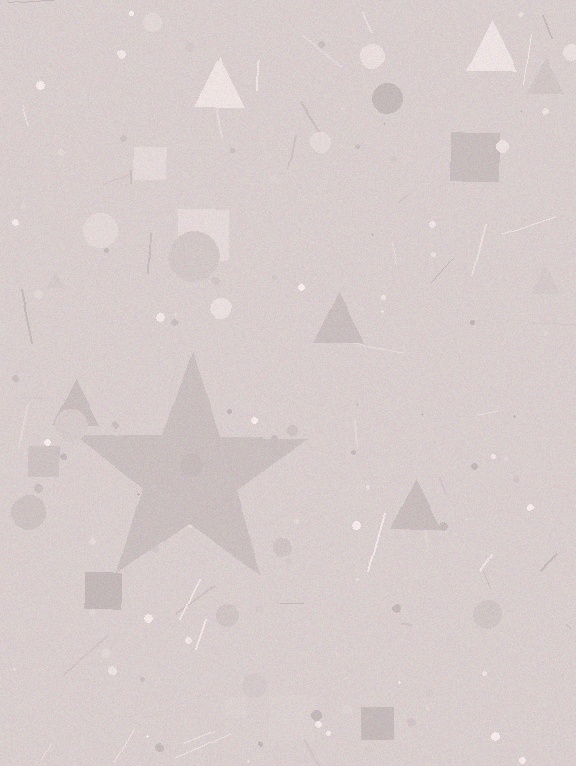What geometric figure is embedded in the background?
A star is embedded in the background.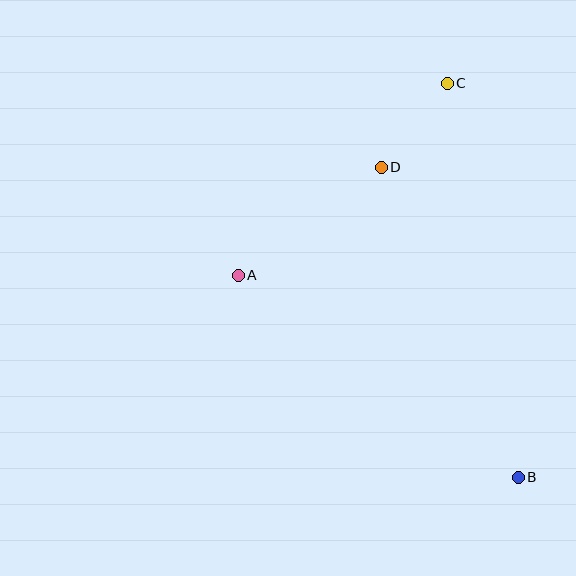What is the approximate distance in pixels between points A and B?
The distance between A and B is approximately 345 pixels.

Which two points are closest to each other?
Points C and D are closest to each other.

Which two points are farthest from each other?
Points B and C are farthest from each other.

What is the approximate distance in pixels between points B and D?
The distance between B and D is approximately 339 pixels.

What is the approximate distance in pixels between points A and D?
The distance between A and D is approximately 179 pixels.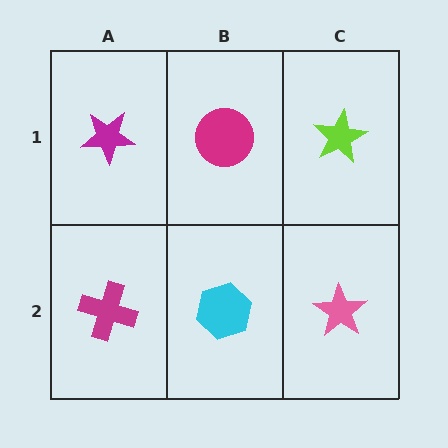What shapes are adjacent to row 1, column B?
A cyan hexagon (row 2, column B), a magenta star (row 1, column A), a lime star (row 1, column C).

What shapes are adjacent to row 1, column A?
A magenta cross (row 2, column A), a magenta circle (row 1, column B).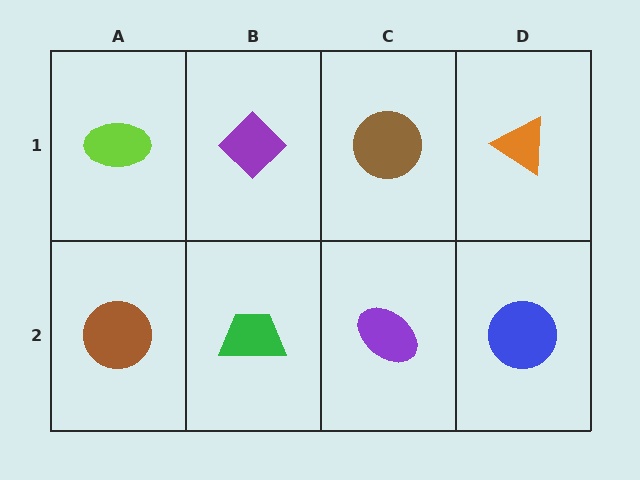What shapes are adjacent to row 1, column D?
A blue circle (row 2, column D), a brown circle (row 1, column C).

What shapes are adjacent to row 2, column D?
An orange triangle (row 1, column D), a purple ellipse (row 2, column C).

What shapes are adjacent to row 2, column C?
A brown circle (row 1, column C), a green trapezoid (row 2, column B), a blue circle (row 2, column D).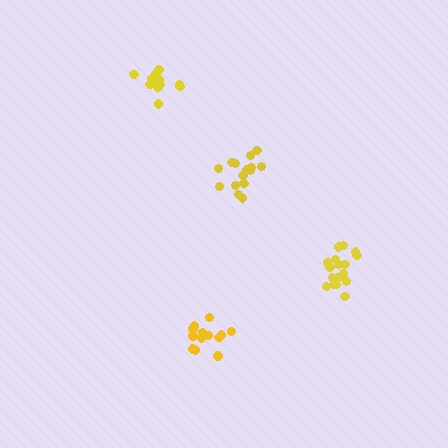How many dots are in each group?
Group 1: 15 dots, Group 2: 18 dots, Group 3: 13 dots, Group 4: 14 dots (60 total).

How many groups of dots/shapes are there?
There are 4 groups.